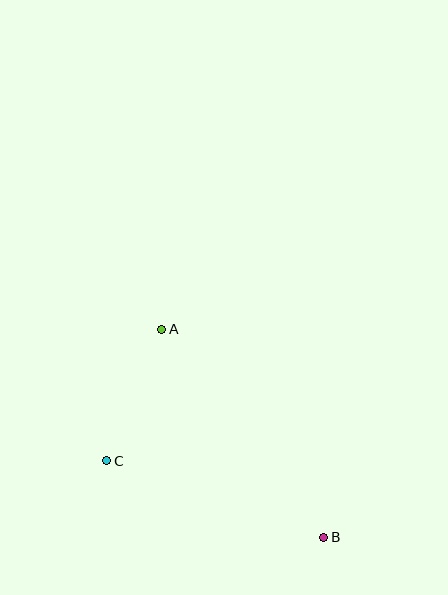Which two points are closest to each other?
Points A and C are closest to each other.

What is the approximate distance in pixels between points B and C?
The distance between B and C is approximately 230 pixels.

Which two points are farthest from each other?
Points A and B are farthest from each other.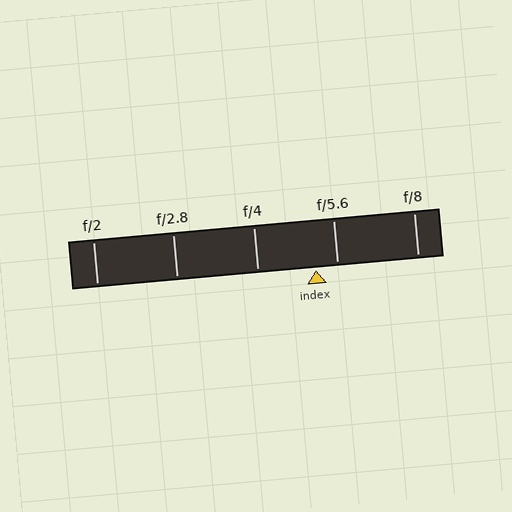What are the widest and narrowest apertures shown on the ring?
The widest aperture shown is f/2 and the narrowest is f/8.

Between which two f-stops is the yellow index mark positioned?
The index mark is between f/4 and f/5.6.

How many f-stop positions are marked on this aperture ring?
There are 5 f-stop positions marked.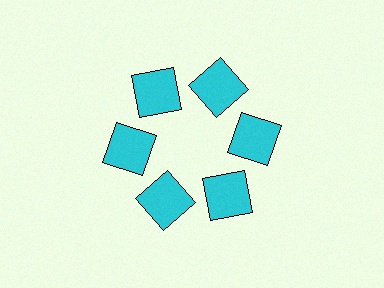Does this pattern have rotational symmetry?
Yes, this pattern has 6-fold rotational symmetry. It looks the same after rotating 60 degrees around the center.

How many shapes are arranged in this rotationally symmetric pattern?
There are 6 shapes, arranged in 6 groups of 1.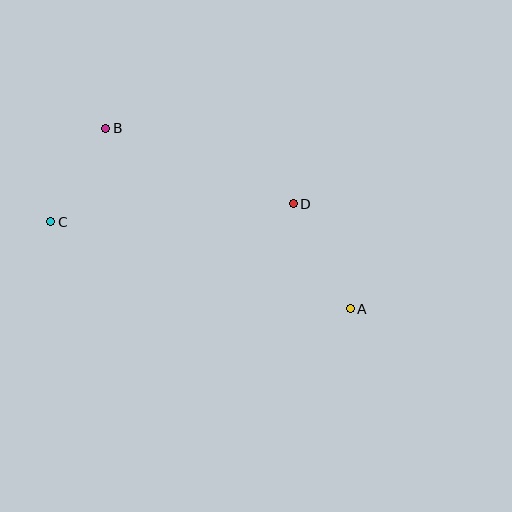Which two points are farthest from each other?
Points A and C are farthest from each other.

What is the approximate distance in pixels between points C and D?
The distance between C and D is approximately 243 pixels.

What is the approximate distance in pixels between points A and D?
The distance between A and D is approximately 119 pixels.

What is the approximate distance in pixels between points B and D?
The distance between B and D is approximately 203 pixels.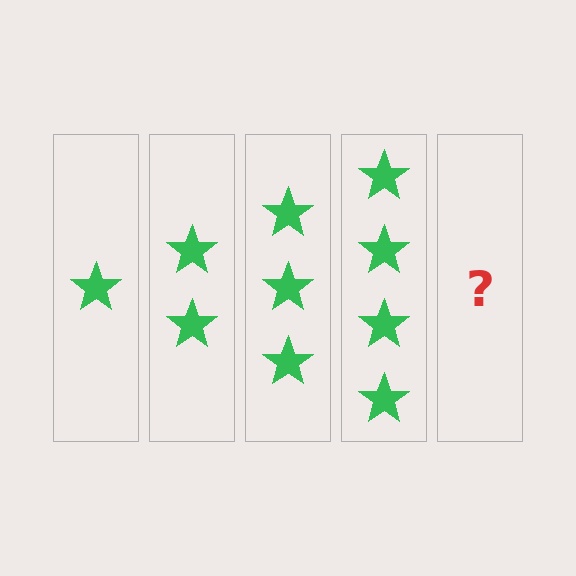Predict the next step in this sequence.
The next step is 5 stars.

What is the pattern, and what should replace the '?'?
The pattern is that each step adds one more star. The '?' should be 5 stars.